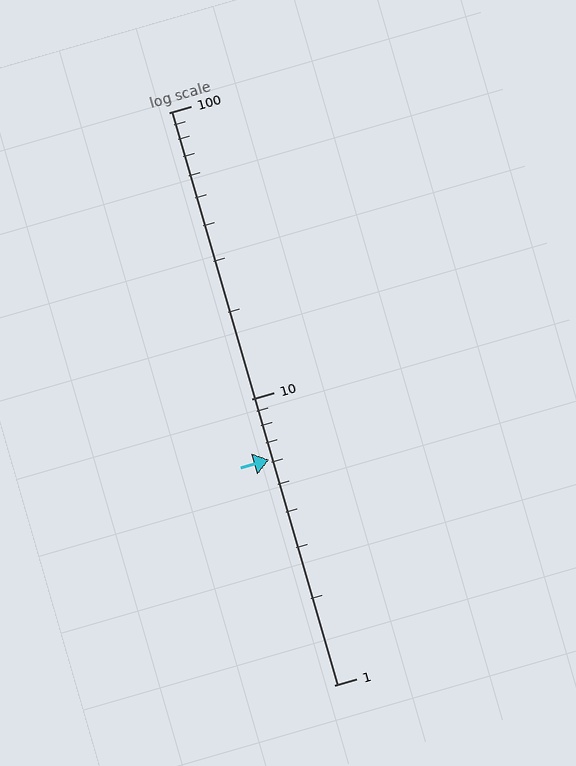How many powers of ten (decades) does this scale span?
The scale spans 2 decades, from 1 to 100.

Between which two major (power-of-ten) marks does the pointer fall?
The pointer is between 1 and 10.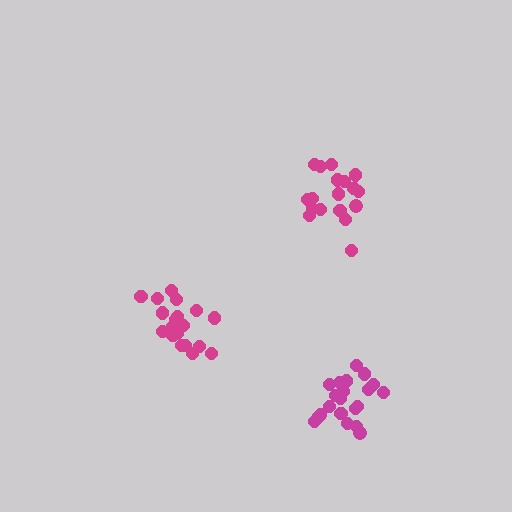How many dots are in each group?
Group 1: 18 dots, Group 2: 21 dots, Group 3: 19 dots (58 total).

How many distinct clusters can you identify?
There are 3 distinct clusters.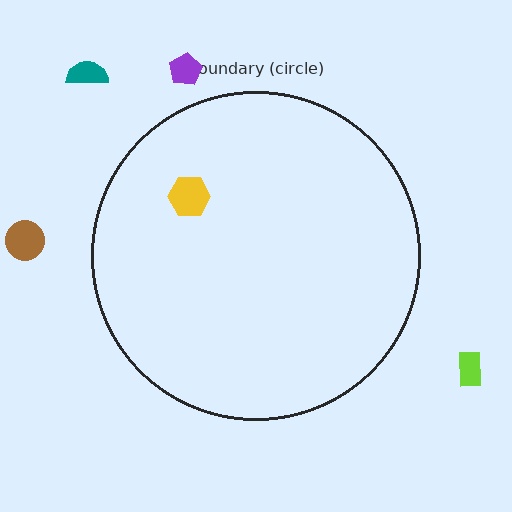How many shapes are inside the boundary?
1 inside, 4 outside.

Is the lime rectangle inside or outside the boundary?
Outside.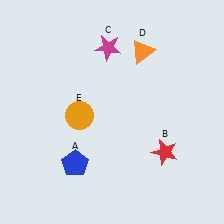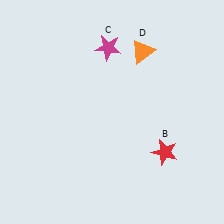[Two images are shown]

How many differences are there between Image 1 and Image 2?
There are 2 differences between the two images.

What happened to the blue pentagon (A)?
The blue pentagon (A) was removed in Image 2. It was in the bottom-left area of Image 1.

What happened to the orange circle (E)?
The orange circle (E) was removed in Image 2. It was in the bottom-left area of Image 1.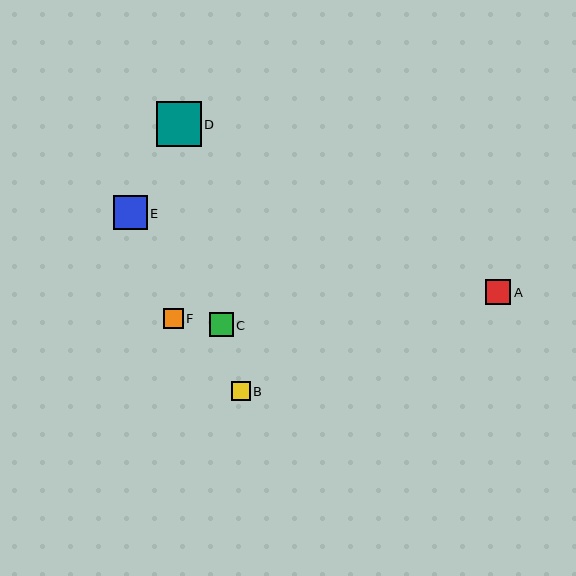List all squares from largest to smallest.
From largest to smallest: D, E, A, C, F, B.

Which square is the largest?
Square D is the largest with a size of approximately 44 pixels.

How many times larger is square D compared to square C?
Square D is approximately 1.8 times the size of square C.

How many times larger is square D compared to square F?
Square D is approximately 2.3 times the size of square F.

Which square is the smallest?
Square B is the smallest with a size of approximately 19 pixels.